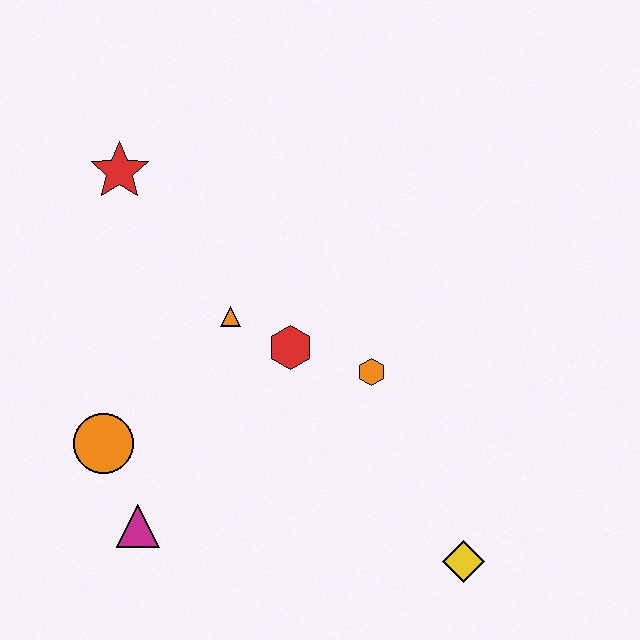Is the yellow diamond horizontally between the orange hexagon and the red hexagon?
No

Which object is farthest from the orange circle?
The yellow diamond is farthest from the orange circle.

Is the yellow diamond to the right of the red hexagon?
Yes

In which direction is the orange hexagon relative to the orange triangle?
The orange hexagon is to the right of the orange triangle.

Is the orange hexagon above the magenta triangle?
Yes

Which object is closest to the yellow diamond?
The orange hexagon is closest to the yellow diamond.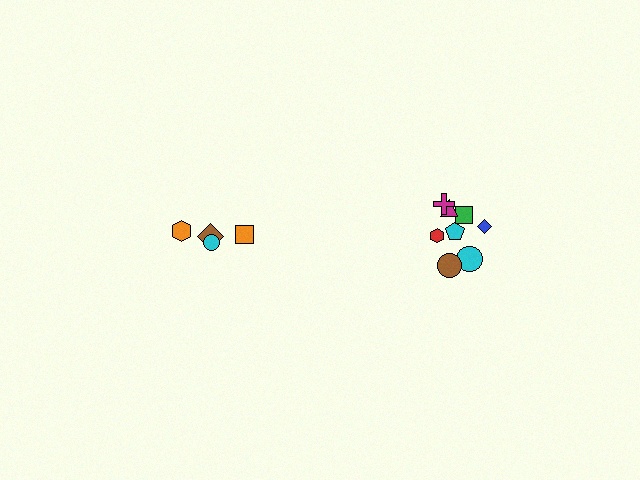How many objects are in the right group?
There are 8 objects.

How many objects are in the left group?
There are 4 objects.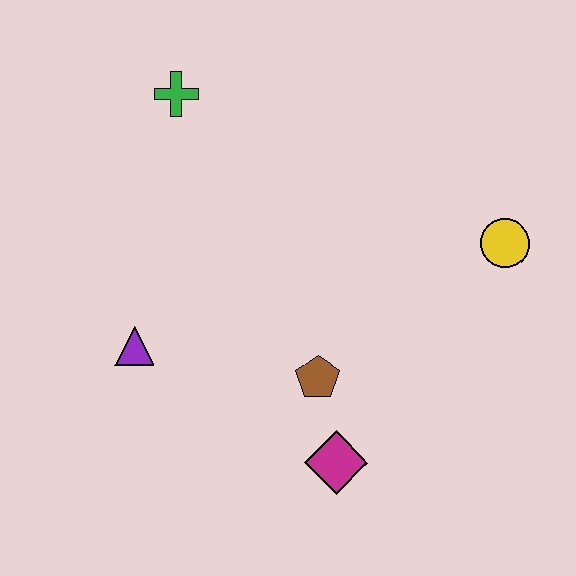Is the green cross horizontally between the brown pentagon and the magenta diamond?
No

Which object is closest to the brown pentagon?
The magenta diamond is closest to the brown pentagon.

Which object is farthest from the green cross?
The magenta diamond is farthest from the green cross.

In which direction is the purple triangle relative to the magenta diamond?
The purple triangle is to the left of the magenta diamond.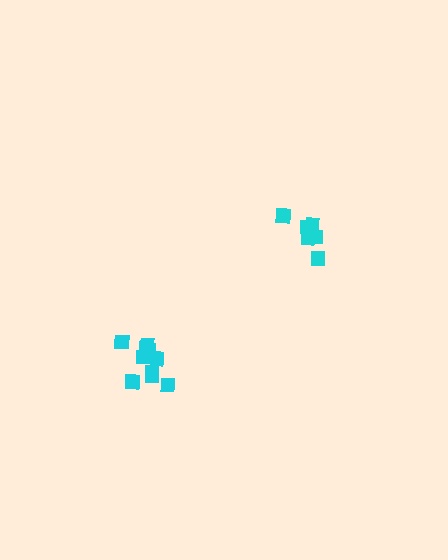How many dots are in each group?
Group 1: 7 dots, Group 2: 10 dots (17 total).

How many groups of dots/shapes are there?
There are 2 groups.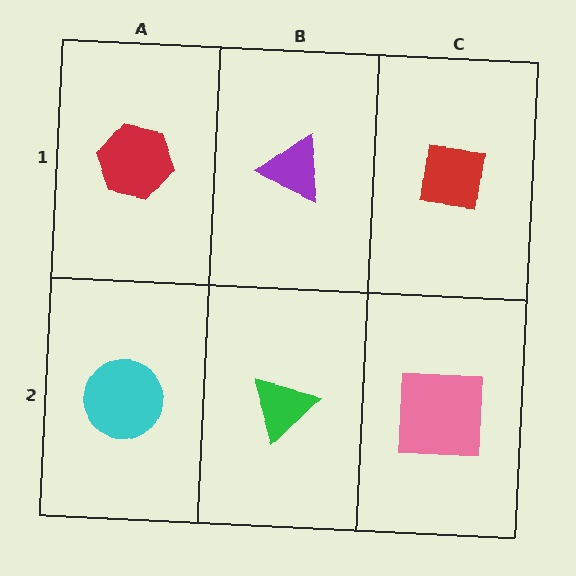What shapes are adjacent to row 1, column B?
A green triangle (row 2, column B), a red hexagon (row 1, column A), a red square (row 1, column C).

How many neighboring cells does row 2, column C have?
2.